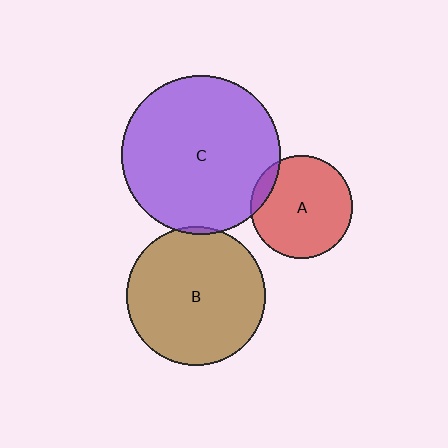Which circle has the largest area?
Circle C (purple).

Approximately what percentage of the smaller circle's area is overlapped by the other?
Approximately 5%.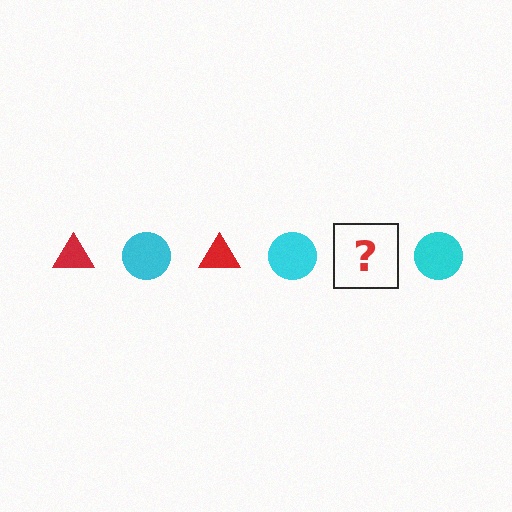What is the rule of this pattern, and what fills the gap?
The rule is that the pattern alternates between red triangle and cyan circle. The gap should be filled with a red triangle.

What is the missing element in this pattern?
The missing element is a red triangle.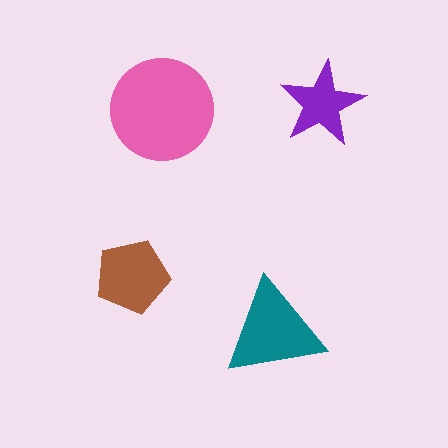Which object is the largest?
The pink circle.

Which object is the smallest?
The purple star.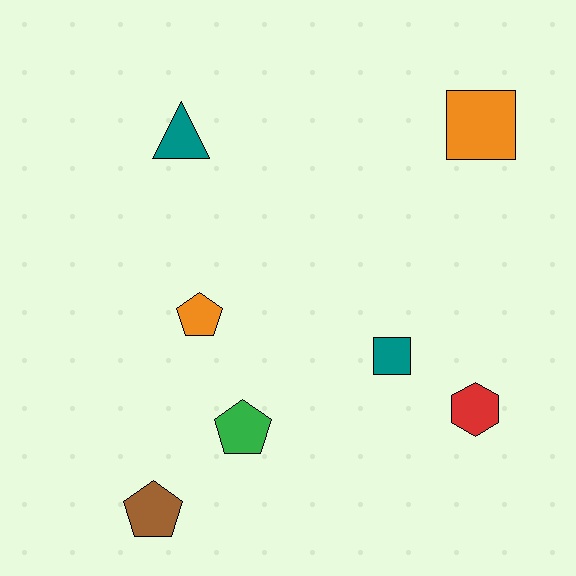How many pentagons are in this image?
There are 3 pentagons.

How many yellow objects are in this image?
There are no yellow objects.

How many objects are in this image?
There are 7 objects.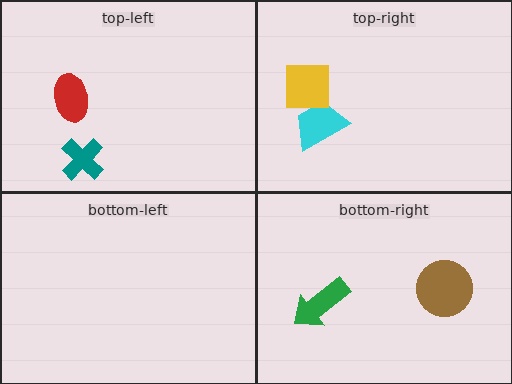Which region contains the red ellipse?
The top-left region.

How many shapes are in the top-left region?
2.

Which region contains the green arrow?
The bottom-right region.